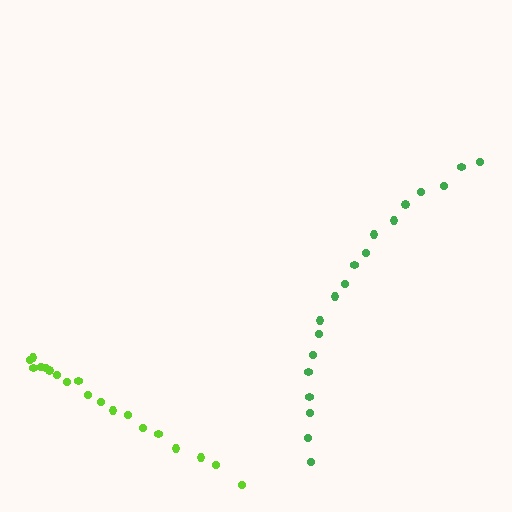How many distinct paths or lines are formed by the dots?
There are 2 distinct paths.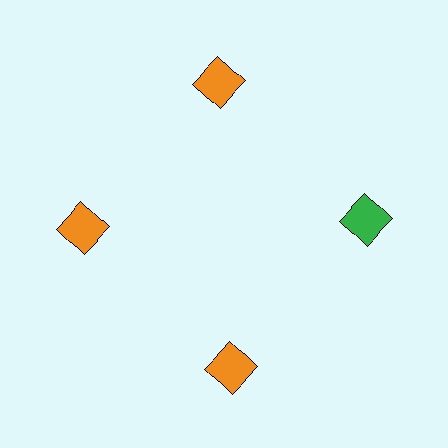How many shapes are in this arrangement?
There are 4 shapes arranged in a ring pattern.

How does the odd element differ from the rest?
It has a different color: green instead of orange.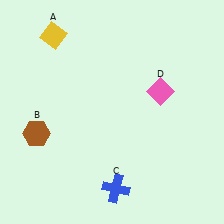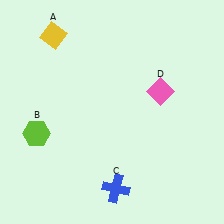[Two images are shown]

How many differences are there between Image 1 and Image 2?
There is 1 difference between the two images.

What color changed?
The hexagon (B) changed from brown in Image 1 to lime in Image 2.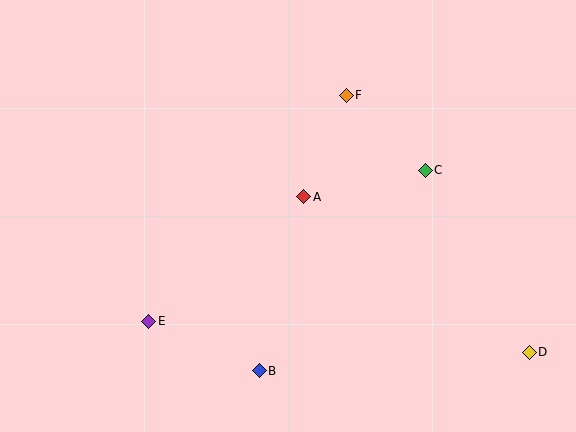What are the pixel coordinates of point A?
Point A is at (304, 197).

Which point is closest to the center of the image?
Point A at (304, 197) is closest to the center.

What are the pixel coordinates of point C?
Point C is at (425, 170).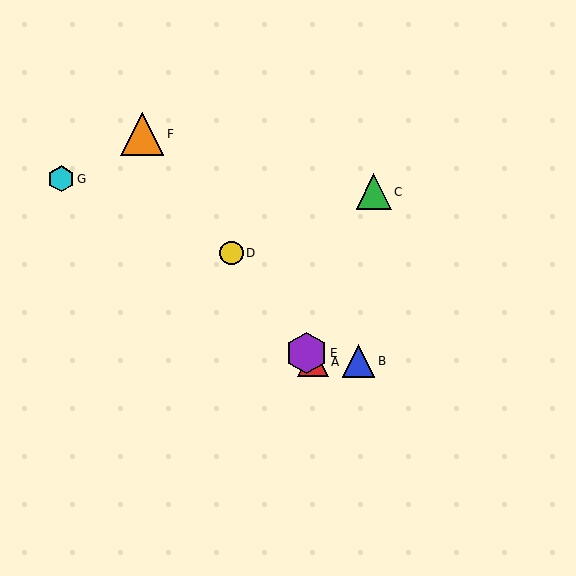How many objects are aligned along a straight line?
4 objects (A, D, E, F) are aligned along a straight line.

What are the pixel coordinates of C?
Object C is at (374, 192).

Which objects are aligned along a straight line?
Objects A, D, E, F are aligned along a straight line.